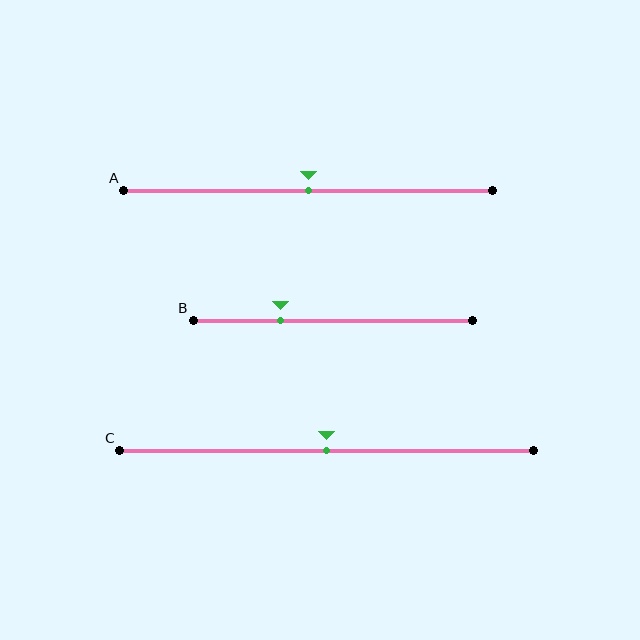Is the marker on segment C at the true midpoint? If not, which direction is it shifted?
Yes, the marker on segment C is at the true midpoint.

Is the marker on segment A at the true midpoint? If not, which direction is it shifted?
Yes, the marker on segment A is at the true midpoint.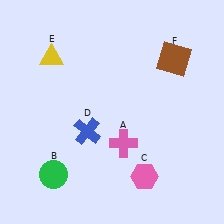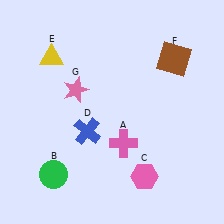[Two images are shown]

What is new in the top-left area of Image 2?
A pink star (G) was added in the top-left area of Image 2.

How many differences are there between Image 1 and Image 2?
There is 1 difference between the two images.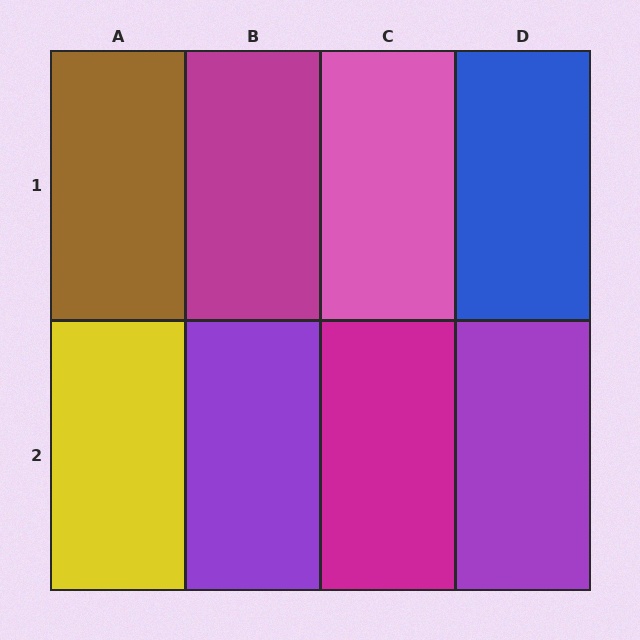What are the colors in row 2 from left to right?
Yellow, purple, magenta, purple.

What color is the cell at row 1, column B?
Magenta.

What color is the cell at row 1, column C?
Pink.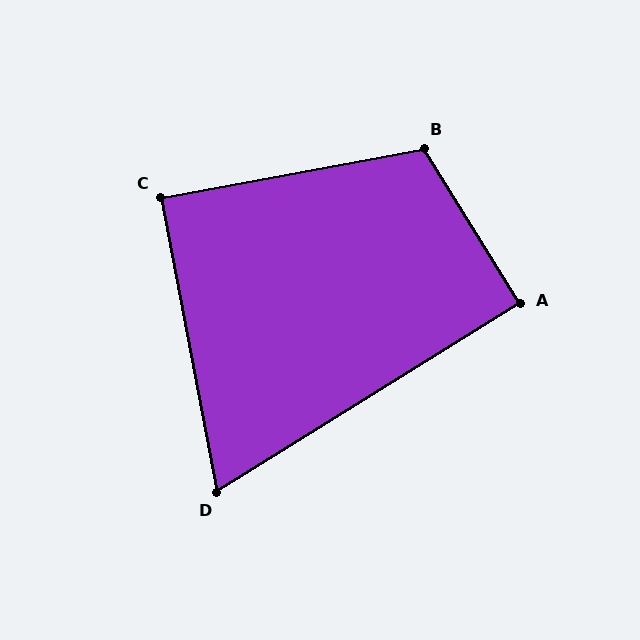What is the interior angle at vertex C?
Approximately 90 degrees (approximately right).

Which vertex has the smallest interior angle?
D, at approximately 69 degrees.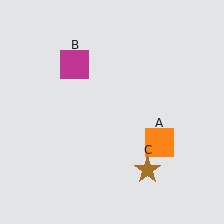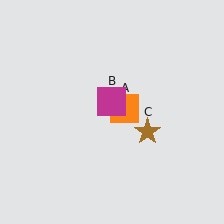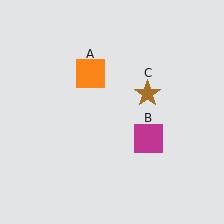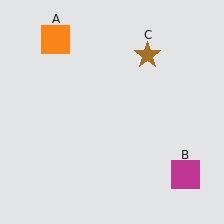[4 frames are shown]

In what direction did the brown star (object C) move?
The brown star (object C) moved up.